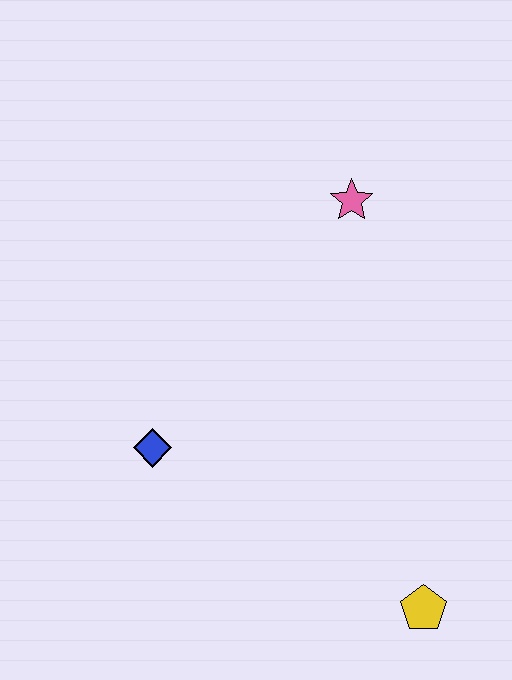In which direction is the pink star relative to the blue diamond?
The pink star is above the blue diamond.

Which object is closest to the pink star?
The blue diamond is closest to the pink star.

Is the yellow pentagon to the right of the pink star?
Yes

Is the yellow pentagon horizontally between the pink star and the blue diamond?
No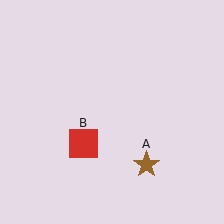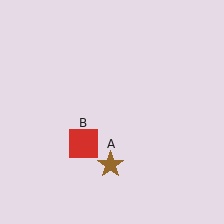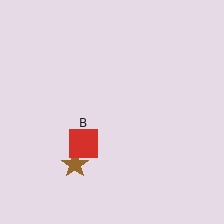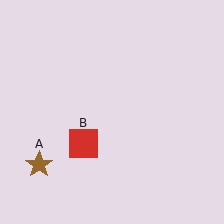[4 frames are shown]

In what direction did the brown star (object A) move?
The brown star (object A) moved left.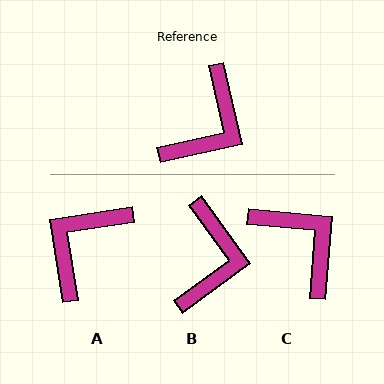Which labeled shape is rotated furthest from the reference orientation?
A, about 176 degrees away.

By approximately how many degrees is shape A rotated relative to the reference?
Approximately 176 degrees counter-clockwise.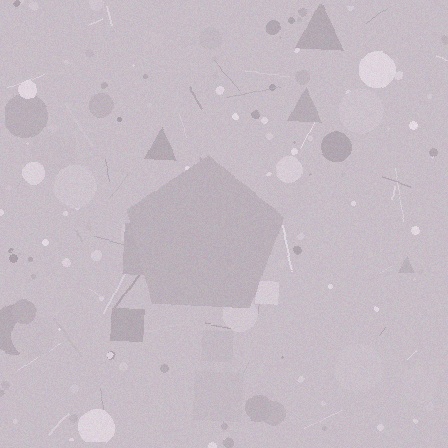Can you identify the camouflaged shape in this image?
The camouflaged shape is a pentagon.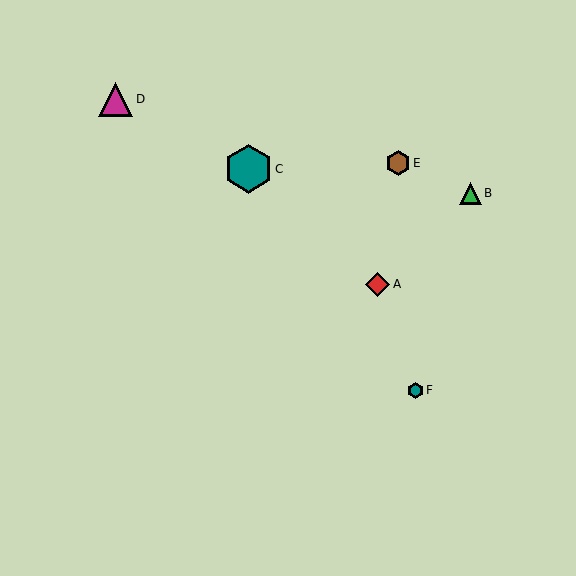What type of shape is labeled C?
Shape C is a teal hexagon.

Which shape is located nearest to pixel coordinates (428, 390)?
The teal hexagon (labeled F) at (416, 390) is nearest to that location.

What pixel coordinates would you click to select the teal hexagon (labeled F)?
Click at (416, 390) to select the teal hexagon F.